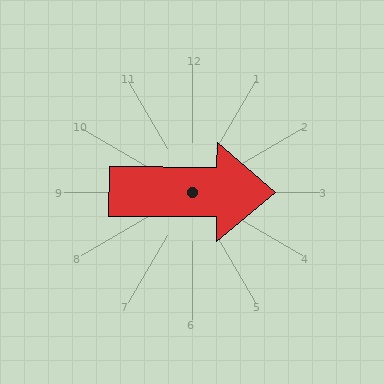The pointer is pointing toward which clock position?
Roughly 3 o'clock.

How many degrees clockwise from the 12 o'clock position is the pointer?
Approximately 90 degrees.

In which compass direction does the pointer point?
East.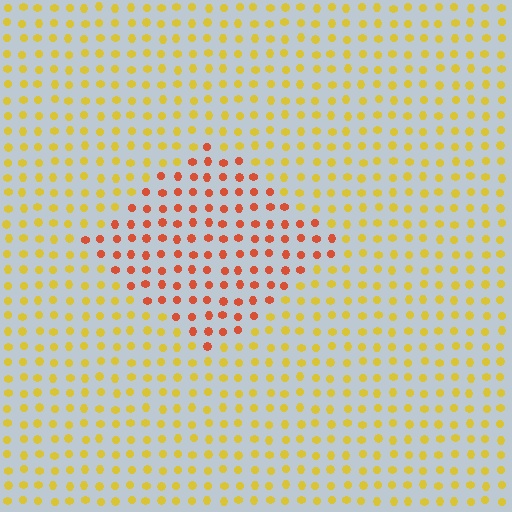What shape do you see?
I see a diamond.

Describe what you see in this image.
The image is filled with small yellow elements in a uniform arrangement. A diamond-shaped region is visible where the elements are tinted to a slightly different hue, forming a subtle color boundary.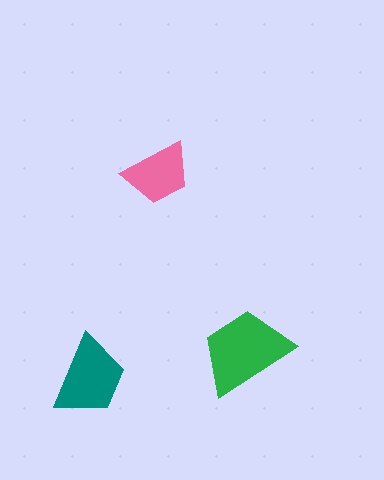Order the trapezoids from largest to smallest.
the green one, the teal one, the pink one.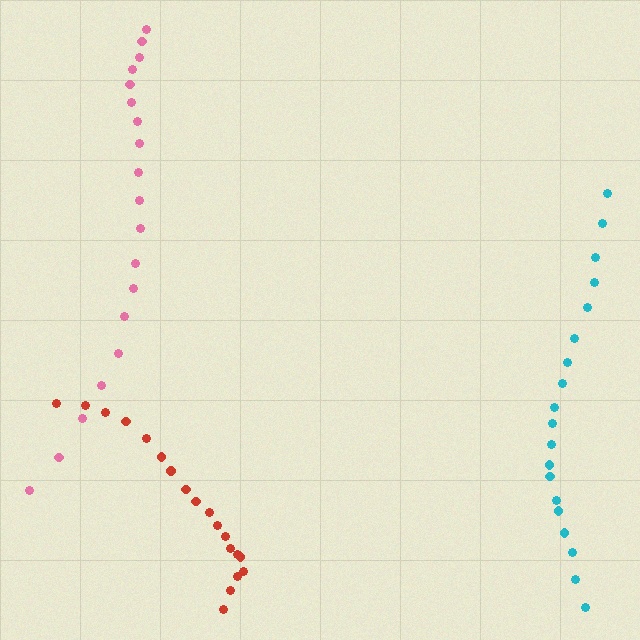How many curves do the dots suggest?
There are 3 distinct paths.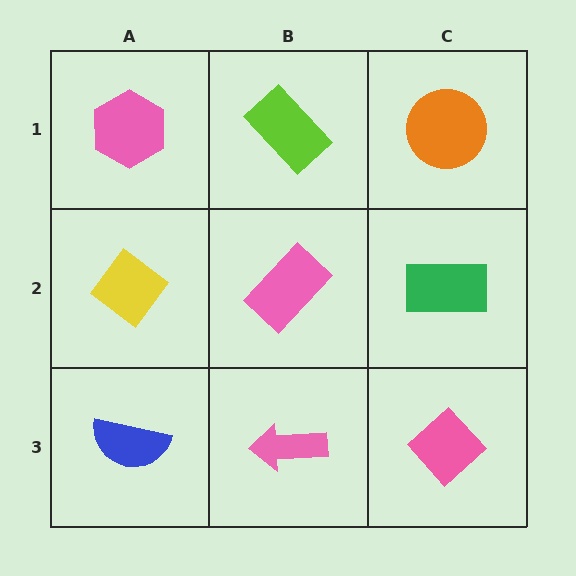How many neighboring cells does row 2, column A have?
3.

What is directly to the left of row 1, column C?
A lime rectangle.